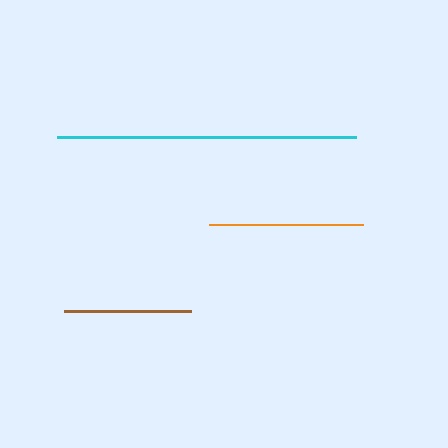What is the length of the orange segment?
The orange segment is approximately 154 pixels long.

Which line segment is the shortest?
The brown line is the shortest at approximately 127 pixels.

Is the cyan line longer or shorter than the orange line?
The cyan line is longer than the orange line.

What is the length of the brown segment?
The brown segment is approximately 127 pixels long.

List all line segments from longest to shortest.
From longest to shortest: cyan, orange, brown.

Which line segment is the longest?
The cyan line is the longest at approximately 299 pixels.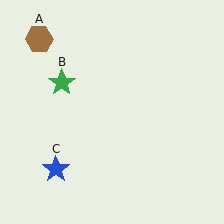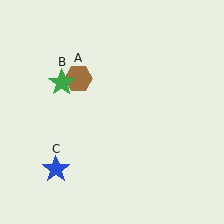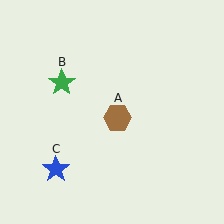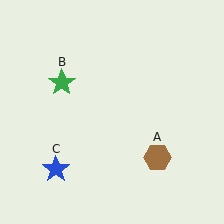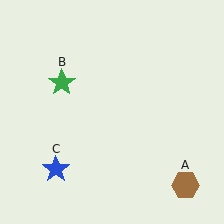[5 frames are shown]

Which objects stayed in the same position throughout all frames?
Green star (object B) and blue star (object C) remained stationary.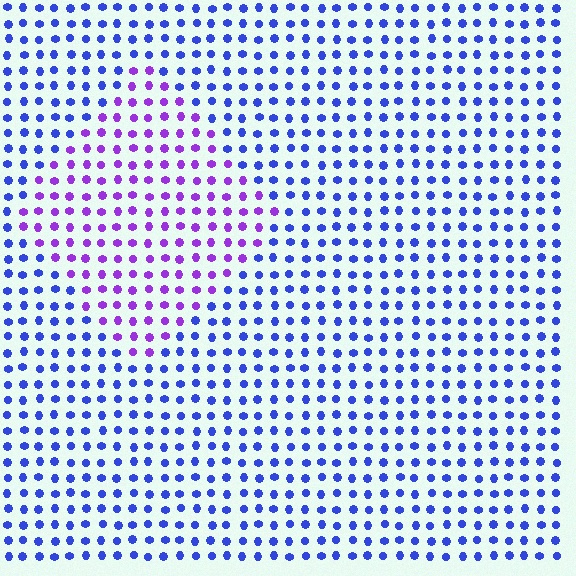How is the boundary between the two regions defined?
The boundary is defined purely by a slight shift in hue (about 44 degrees). Spacing, size, and orientation are identical on both sides.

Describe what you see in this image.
The image is filled with small blue elements in a uniform arrangement. A diamond-shaped region is visible where the elements are tinted to a slightly different hue, forming a subtle color boundary.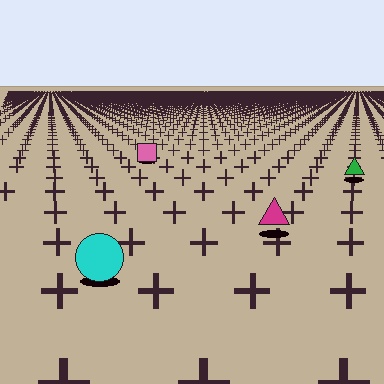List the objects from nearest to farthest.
From nearest to farthest: the cyan circle, the magenta triangle, the green triangle, the pink square.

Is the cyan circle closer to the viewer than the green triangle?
Yes. The cyan circle is closer — you can tell from the texture gradient: the ground texture is coarser near it.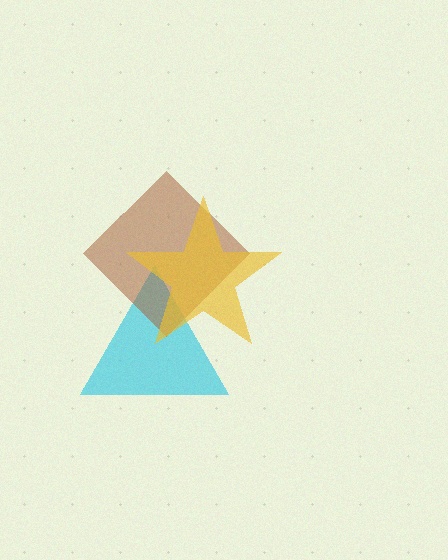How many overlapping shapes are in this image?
There are 3 overlapping shapes in the image.